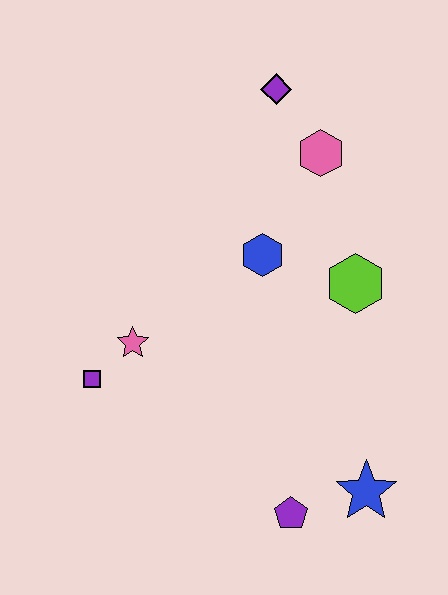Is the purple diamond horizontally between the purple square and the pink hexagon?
Yes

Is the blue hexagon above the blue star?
Yes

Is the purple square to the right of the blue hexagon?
No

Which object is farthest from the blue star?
The purple diamond is farthest from the blue star.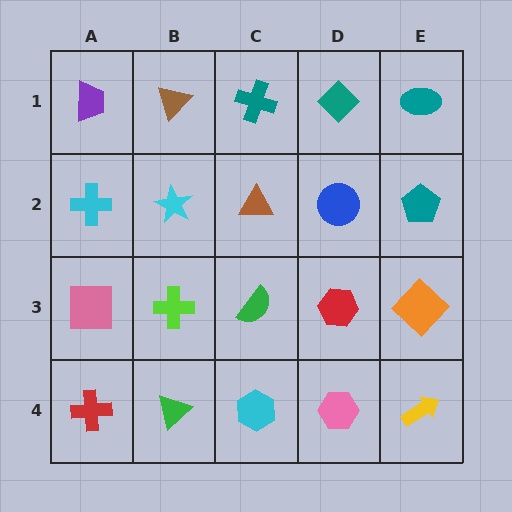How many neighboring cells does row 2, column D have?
4.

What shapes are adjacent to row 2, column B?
A brown triangle (row 1, column B), a lime cross (row 3, column B), a cyan cross (row 2, column A), a brown triangle (row 2, column C).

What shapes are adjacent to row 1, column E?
A teal pentagon (row 2, column E), a teal diamond (row 1, column D).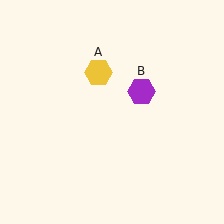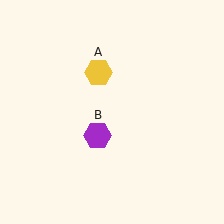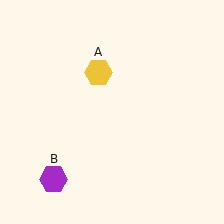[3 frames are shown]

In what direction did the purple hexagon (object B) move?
The purple hexagon (object B) moved down and to the left.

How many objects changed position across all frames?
1 object changed position: purple hexagon (object B).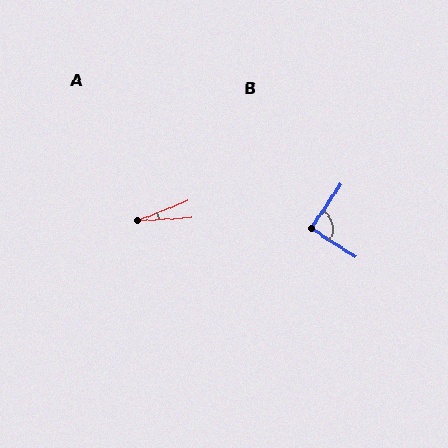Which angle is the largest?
B, at approximately 89 degrees.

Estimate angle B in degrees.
Approximately 89 degrees.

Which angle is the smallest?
A, at approximately 18 degrees.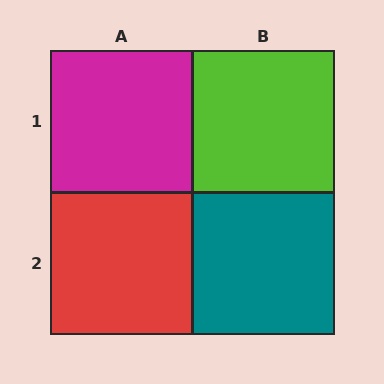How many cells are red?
1 cell is red.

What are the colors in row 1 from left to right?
Magenta, lime.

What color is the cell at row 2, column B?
Teal.